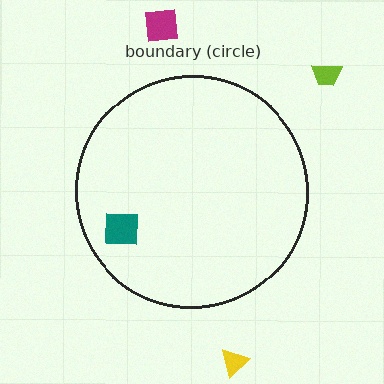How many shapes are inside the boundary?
1 inside, 3 outside.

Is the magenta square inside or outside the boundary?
Outside.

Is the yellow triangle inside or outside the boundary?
Outside.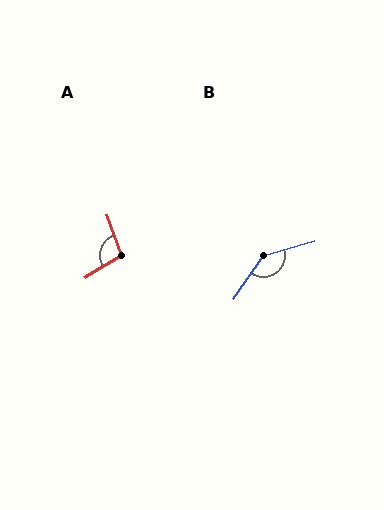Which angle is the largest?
B, at approximately 140 degrees.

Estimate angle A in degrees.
Approximately 102 degrees.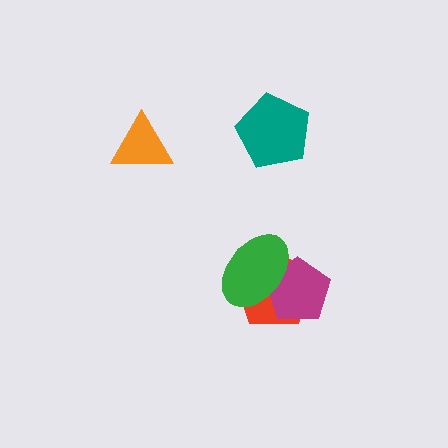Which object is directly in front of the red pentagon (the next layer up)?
The magenta pentagon is directly in front of the red pentagon.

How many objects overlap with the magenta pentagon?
2 objects overlap with the magenta pentagon.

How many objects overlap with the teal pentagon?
0 objects overlap with the teal pentagon.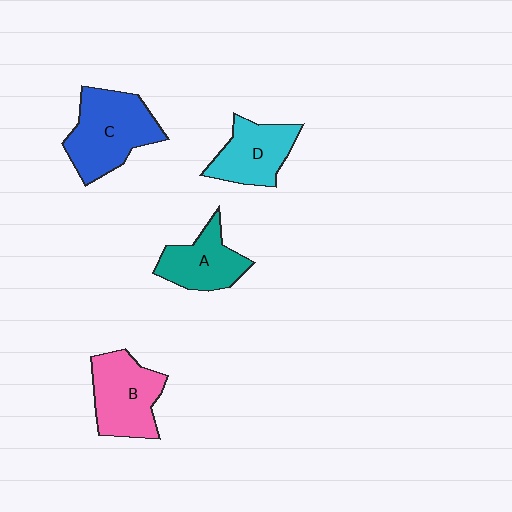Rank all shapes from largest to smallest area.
From largest to smallest: C (blue), B (pink), D (cyan), A (teal).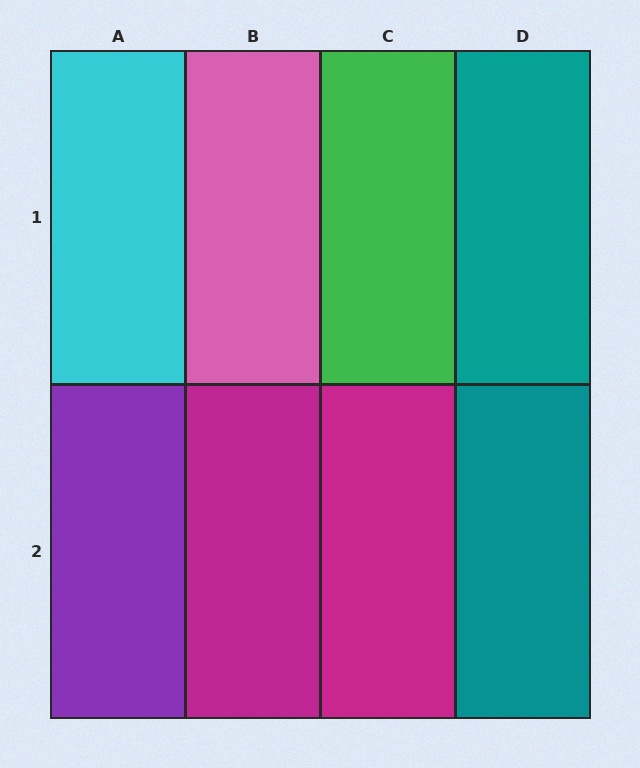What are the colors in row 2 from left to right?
Purple, magenta, magenta, teal.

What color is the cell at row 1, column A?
Cyan.